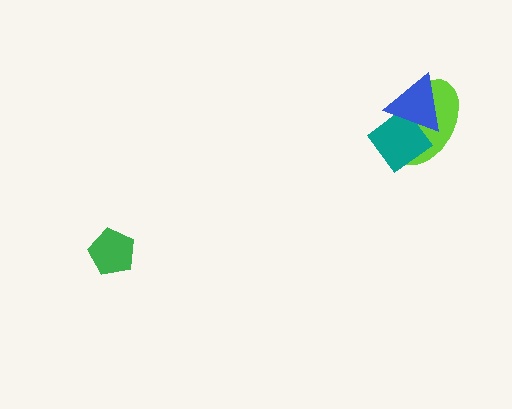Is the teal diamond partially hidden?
Yes, it is partially covered by another shape.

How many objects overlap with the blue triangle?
2 objects overlap with the blue triangle.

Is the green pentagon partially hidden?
No, no other shape covers it.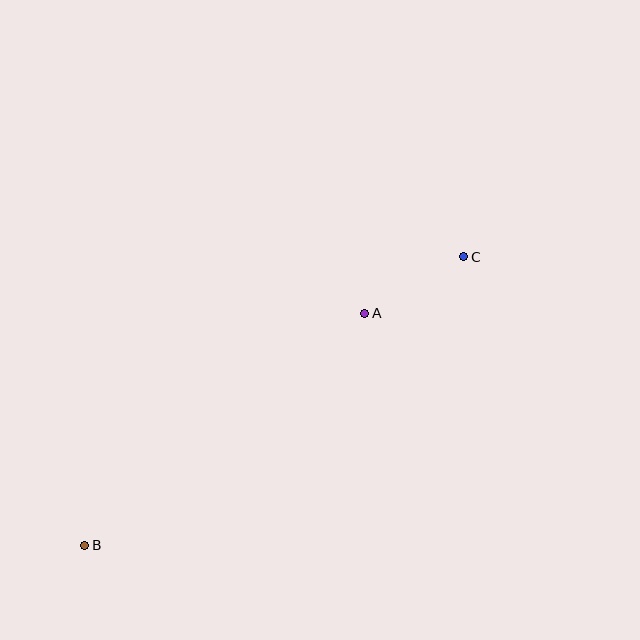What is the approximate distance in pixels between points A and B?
The distance between A and B is approximately 364 pixels.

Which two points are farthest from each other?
Points B and C are farthest from each other.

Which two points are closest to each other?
Points A and C are closest to each other.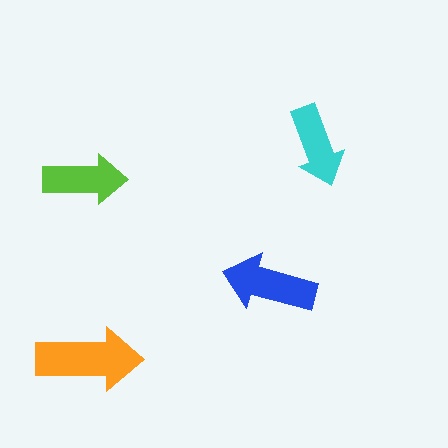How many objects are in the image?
There are 4 objects in the image.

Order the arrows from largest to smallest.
the orange one, the blue one, the lime one, the cyan one.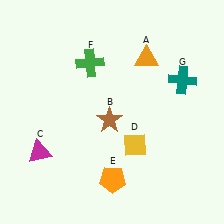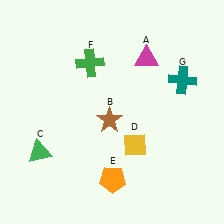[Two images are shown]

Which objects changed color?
A changed from orange to magenta. C changed from magenta to green.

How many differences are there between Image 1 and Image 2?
There are 2 differences between the two images.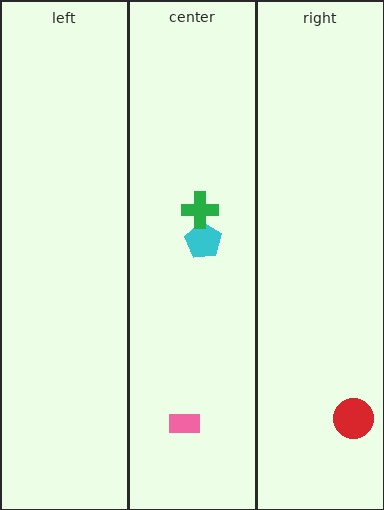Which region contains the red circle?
The right region.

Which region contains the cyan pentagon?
The center region.